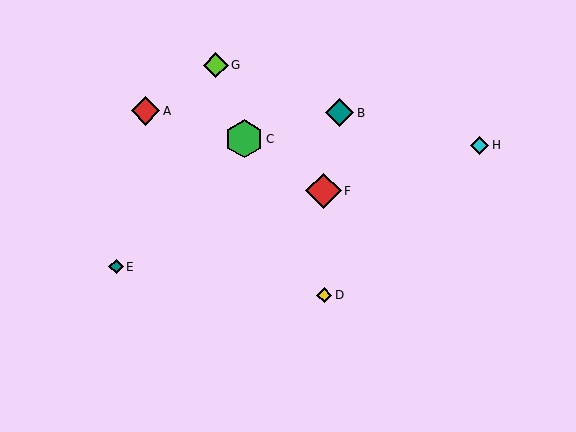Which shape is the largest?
The green hexagon (labeled C) is the largest.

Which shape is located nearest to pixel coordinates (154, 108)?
The red diamond (labeled A) at (146, 111) is nearest to that location.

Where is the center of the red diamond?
The center of the red diamond is at (146, 111).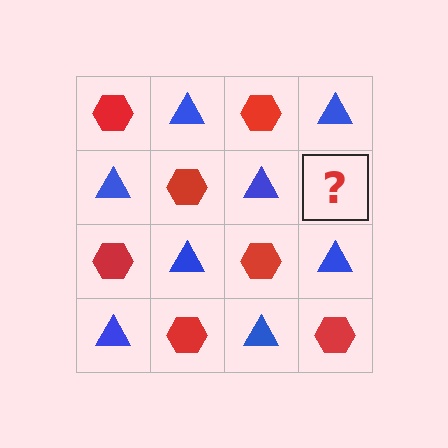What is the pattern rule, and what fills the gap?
The rule is that it alternates red hexagon and blue triangle in a checkerboard pattern. The gap should be filled with a red hexagon.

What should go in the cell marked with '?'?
The missing cell should contain a red hexagon.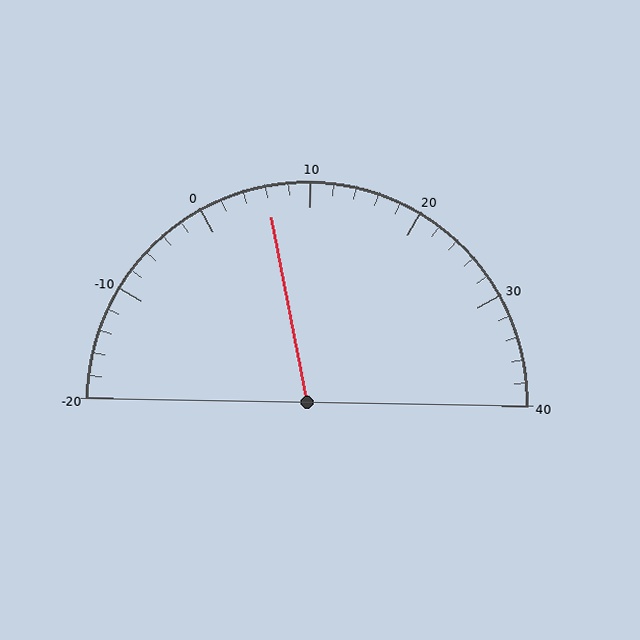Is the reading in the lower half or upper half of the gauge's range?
The reading is in the lower half of the range (-20 to 40).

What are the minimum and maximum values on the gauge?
The gauge ranges from -20 to 40.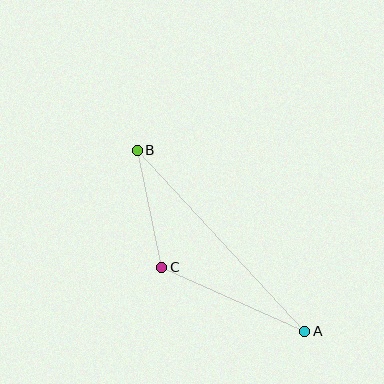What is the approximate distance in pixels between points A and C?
The distance between A and C is approximately 156 pixels.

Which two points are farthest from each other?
Points A and B are farthest from each other.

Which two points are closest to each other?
Points B and C are closest to each other.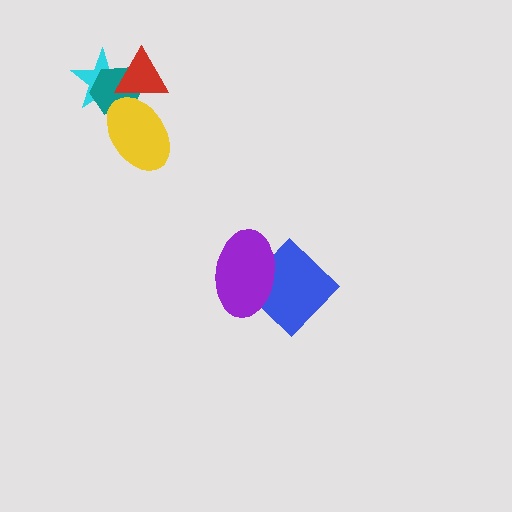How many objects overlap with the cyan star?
3 objects overlap with the cyan star.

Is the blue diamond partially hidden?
Yes, it is partially covered by another shape.